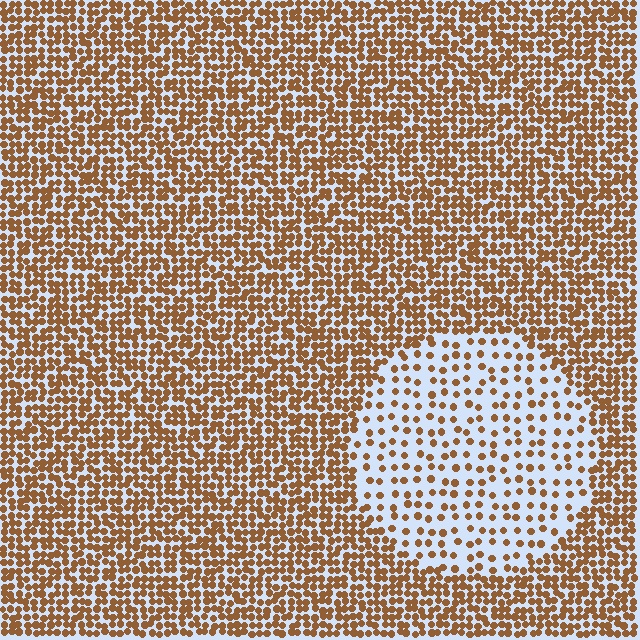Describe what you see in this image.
The image contains small brown elements arranged at two different densities. A circle-shaped region is visible where the elements are less densely packed than the surrounding area.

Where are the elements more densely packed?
The elements are more densely packed outside the circle boundary.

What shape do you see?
I see a circle.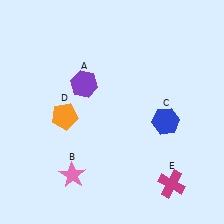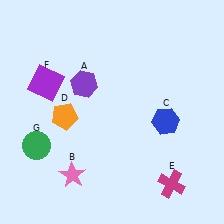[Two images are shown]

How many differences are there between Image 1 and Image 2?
There are 2 differences between the two images.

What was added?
A purple square (F), a green circle (G) were added in Image 2.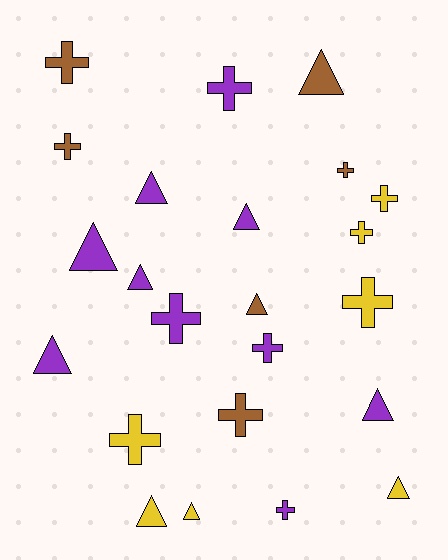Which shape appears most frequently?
Cross, with 12 objects.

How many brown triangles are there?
There are 2 brown triangles.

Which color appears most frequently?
Purple, with 10 objects.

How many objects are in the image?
There are 23 objects.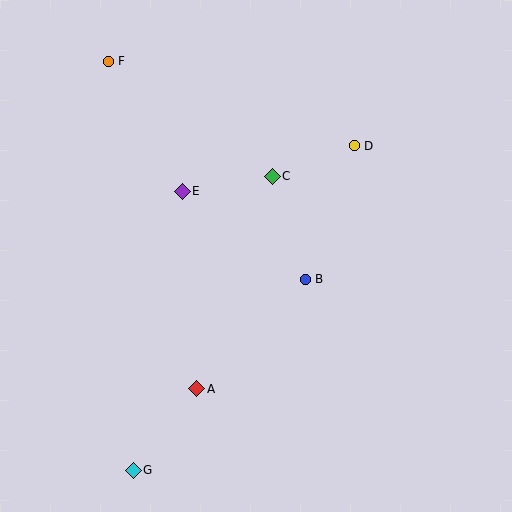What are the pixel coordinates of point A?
Point A is at (197, 389).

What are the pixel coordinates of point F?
Point F is at (108, 61).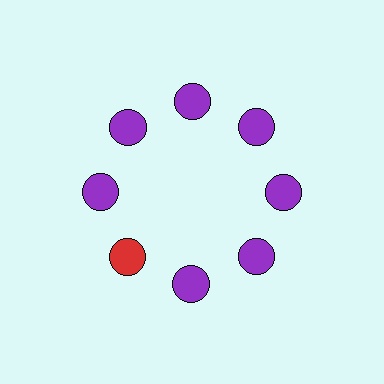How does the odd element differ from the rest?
It has a different color: red instead of purple.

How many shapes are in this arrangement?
There are 8 shapes arranged in a ring pattern.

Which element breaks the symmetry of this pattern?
The red circle at roughly the 8 o'clock position breaks the symmetry. All other shapes are purple circles.